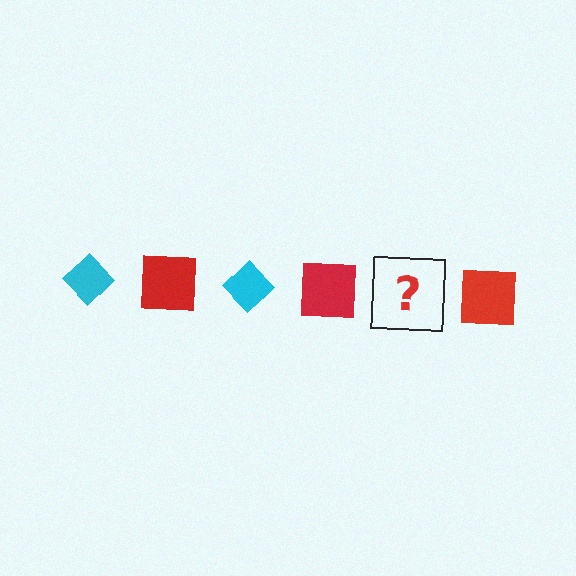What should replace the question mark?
The question mark should be replaced with a cyan diamond.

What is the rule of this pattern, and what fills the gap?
The rule is that the pattern alternates between cyan diamond and red square. The gap should be filled with a cyan diamond.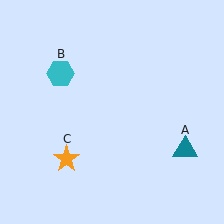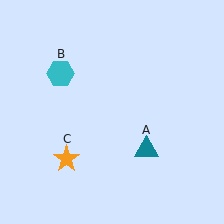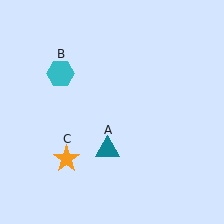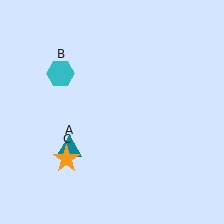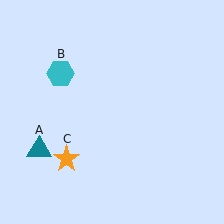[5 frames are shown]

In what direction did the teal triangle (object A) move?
The teal triangle (object A) moved left.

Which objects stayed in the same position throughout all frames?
Cyan hexagon (object B) and orange star (object C) remained stationary.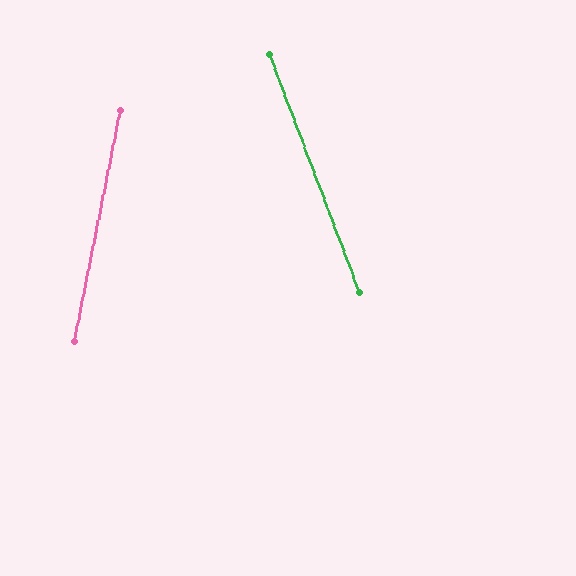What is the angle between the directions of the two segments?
Approximately 32 degrees.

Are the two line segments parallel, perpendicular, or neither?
Neither parallel nor perpendicular — they differ by about 32°.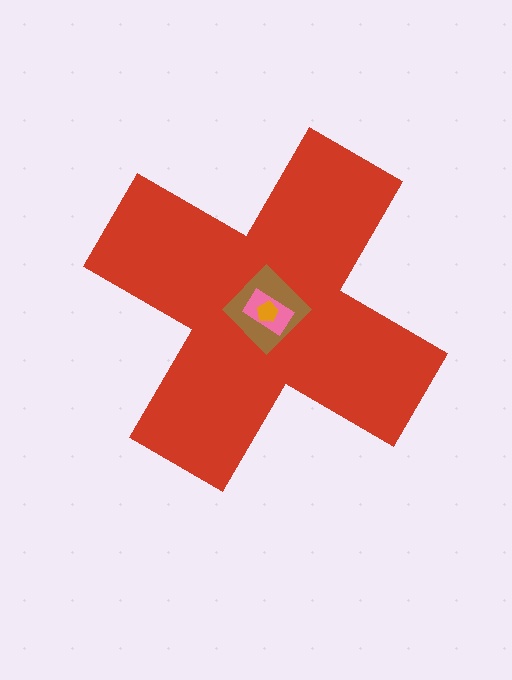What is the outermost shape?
The red cross.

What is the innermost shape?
The orange pentagon.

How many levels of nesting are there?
4.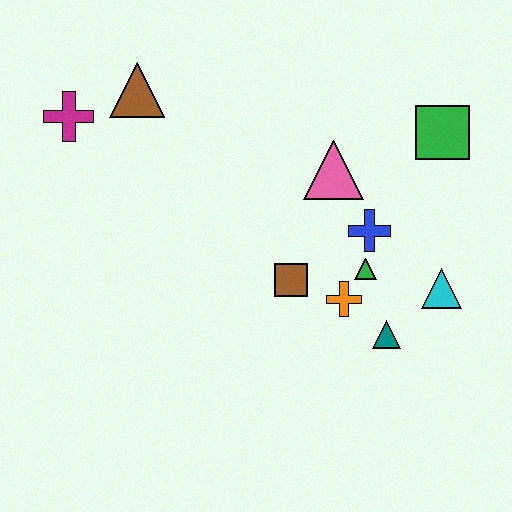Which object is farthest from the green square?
The magenta cross is farthest from the green square.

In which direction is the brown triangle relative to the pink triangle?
The brown triangle is to the left of the pink triangle.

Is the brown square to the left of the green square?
Yes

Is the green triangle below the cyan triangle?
No